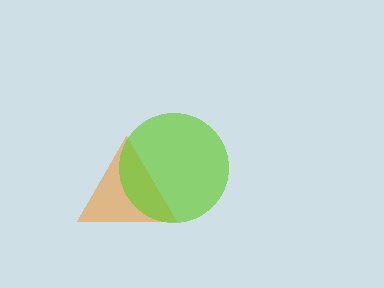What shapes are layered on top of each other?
The layered shapes are: an orange triangle, a lime circle.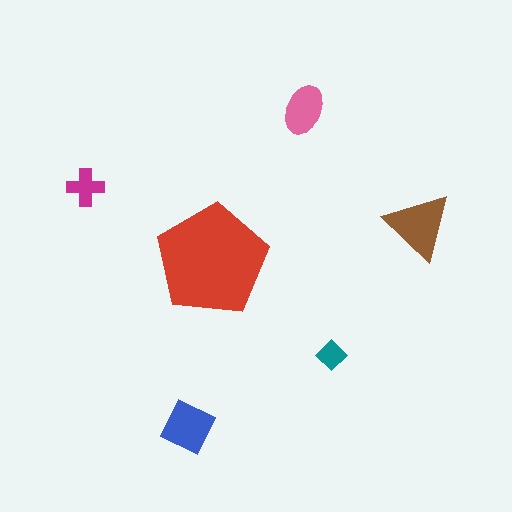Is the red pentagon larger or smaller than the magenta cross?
Larger.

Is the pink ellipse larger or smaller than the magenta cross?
Larger.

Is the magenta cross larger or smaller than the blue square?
Smaller.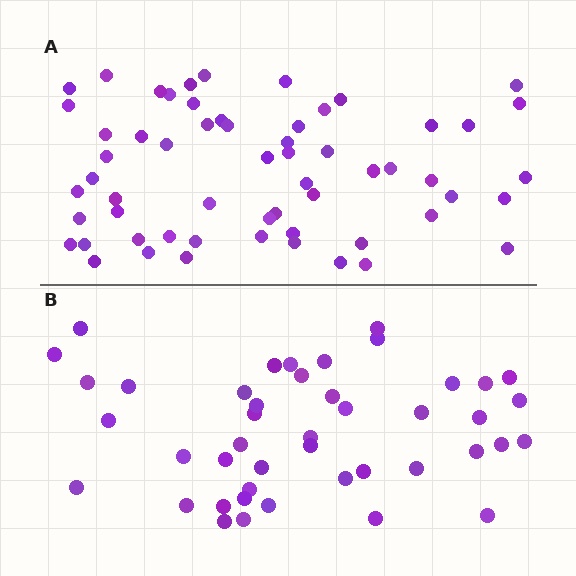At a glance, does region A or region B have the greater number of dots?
Region A (the top region) has more dots.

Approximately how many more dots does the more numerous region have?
Region A has approximately 15 more dots than region B.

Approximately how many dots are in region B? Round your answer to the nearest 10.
About 40 dots. (The exact count is 44, which rounds to 40.)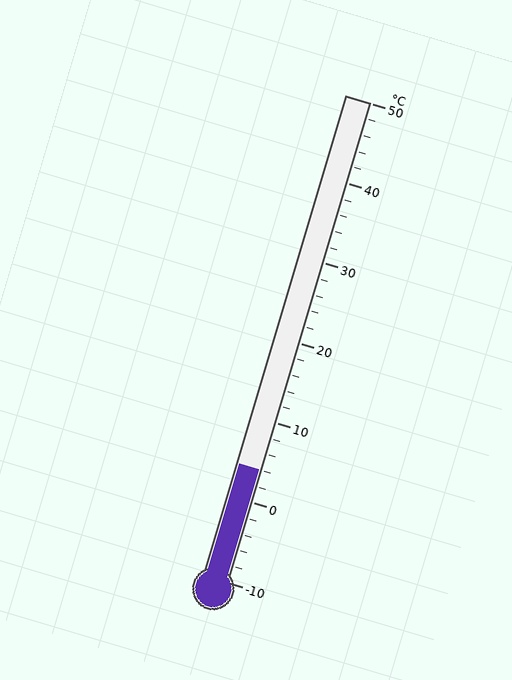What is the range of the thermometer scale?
The thermometer scale ranges from -10°C to 50°C.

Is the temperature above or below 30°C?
The temperature is below 30°C.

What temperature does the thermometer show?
The thermometer shows approximately 4°C.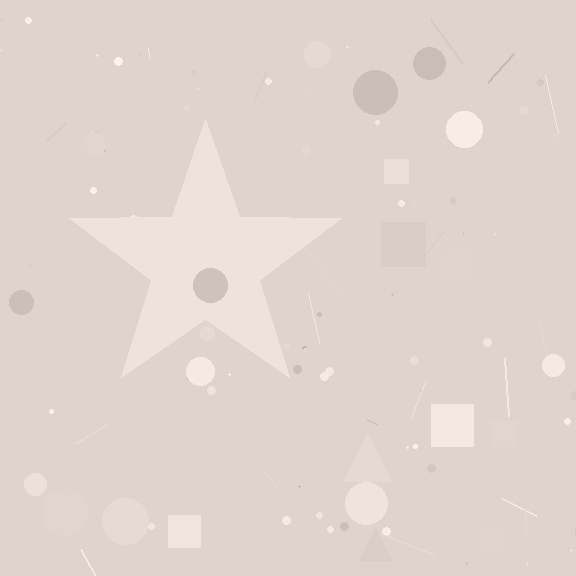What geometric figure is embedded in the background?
A star is embedded in the background.